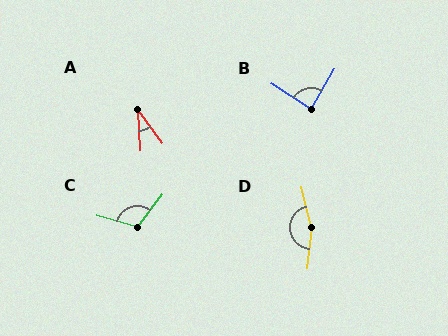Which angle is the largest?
D, at approximately 161 degrees.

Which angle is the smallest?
A, at approximately 33 degrees.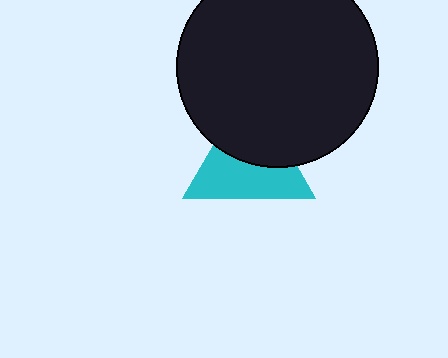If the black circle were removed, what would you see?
You would see the complete cyan triangle.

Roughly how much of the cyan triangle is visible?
About half of it is visible (roughly 55%).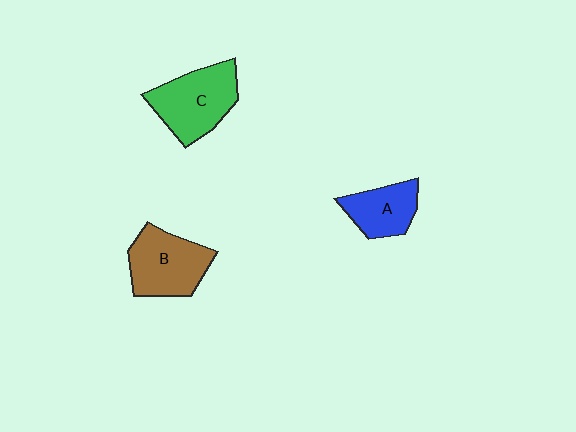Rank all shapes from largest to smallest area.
From largest to smallest: C (green), B (brown), A (blue).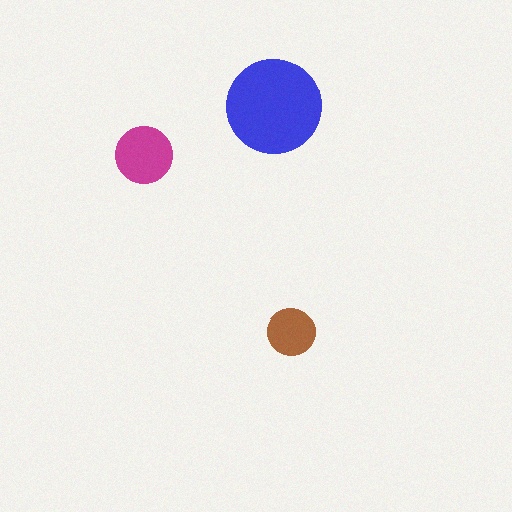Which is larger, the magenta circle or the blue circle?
The blue one.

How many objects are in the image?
There are 3 objects in the image.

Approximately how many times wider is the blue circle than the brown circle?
About 2 times wider.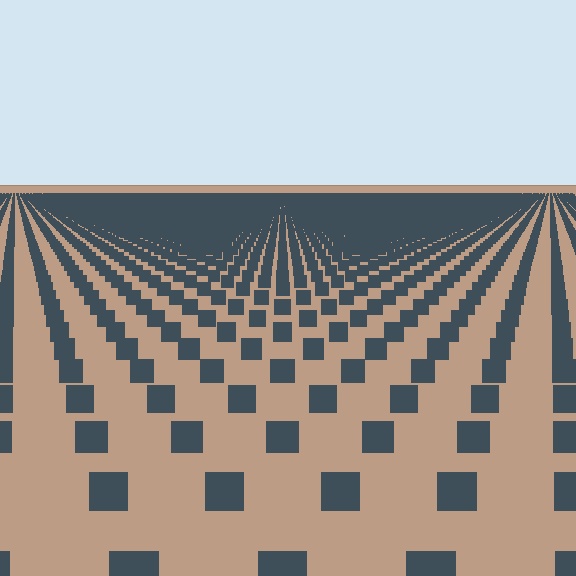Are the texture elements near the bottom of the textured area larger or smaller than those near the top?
Larger. Near the bottom, elements are closer to the viewer and appear at a bigger on-screen size.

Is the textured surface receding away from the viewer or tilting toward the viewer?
The surface is receding away from the viewer. Texture elements get smaller and denser toward the top.